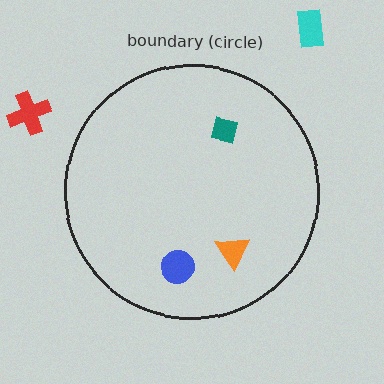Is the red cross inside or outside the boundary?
Outside.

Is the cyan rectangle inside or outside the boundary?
Outside.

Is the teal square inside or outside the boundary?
Inside.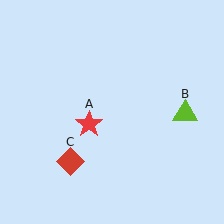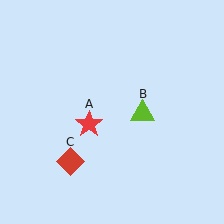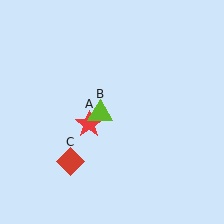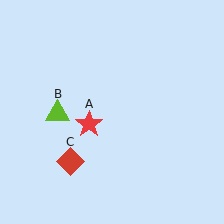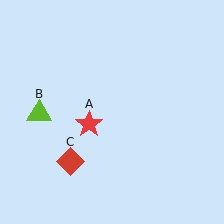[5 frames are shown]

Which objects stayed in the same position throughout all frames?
Red star (object A) and red diamond (object C) remained stationary.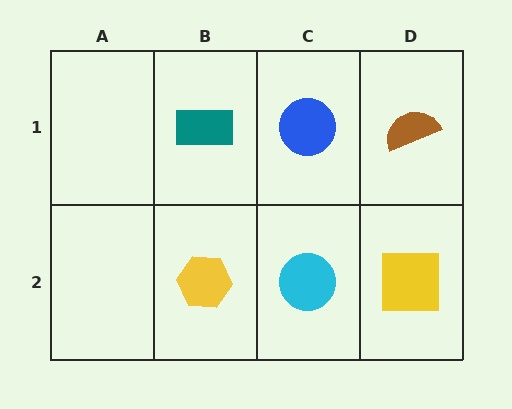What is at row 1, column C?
A blue circle.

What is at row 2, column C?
A cyan circle.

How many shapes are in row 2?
3 shapes.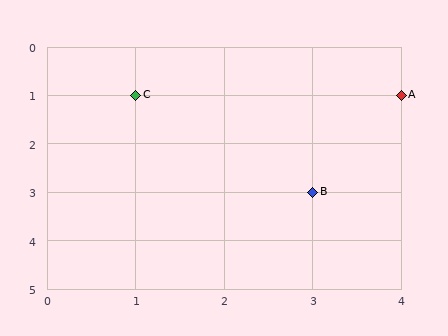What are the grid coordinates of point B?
Point B is at grid coordinates (3, 3).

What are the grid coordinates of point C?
Point C is at grid coordinates (1, 1).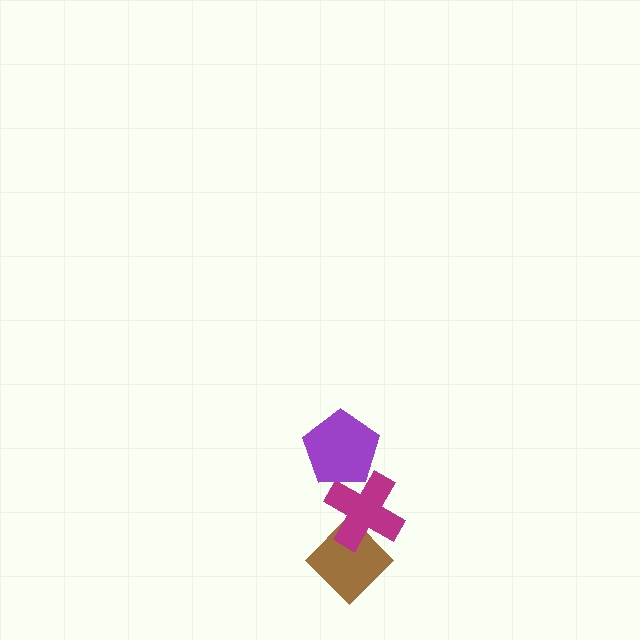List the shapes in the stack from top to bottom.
From top to bottom: the purple pentagon, the magenta cross, the brown diamond.